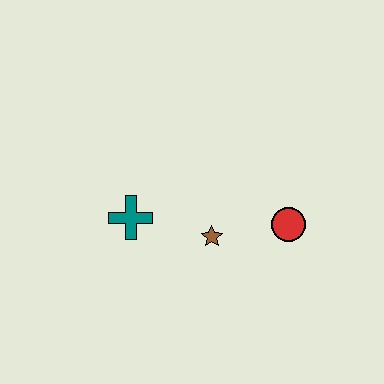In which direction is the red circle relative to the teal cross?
The red circle is to the right of the teal cross.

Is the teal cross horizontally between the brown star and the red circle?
No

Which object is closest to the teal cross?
The brown star is closest to the teal cross.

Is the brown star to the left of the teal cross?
No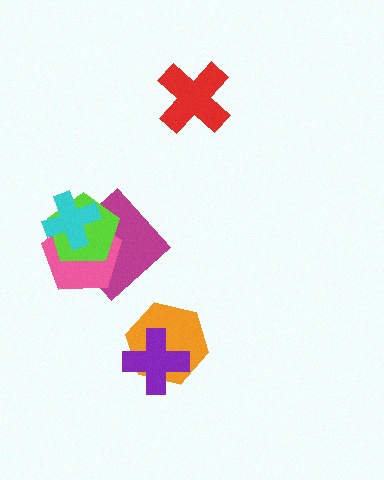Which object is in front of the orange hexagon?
The purple cross is in front of the orange hexagon.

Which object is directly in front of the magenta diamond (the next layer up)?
The pink pentagon is directly in front of the magenta diamond.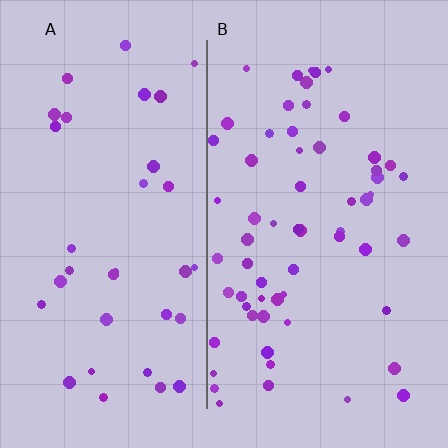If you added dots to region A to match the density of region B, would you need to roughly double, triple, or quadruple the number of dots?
Approximately double.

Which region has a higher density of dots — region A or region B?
B (the right).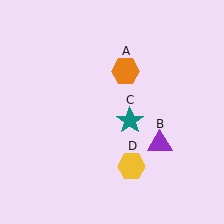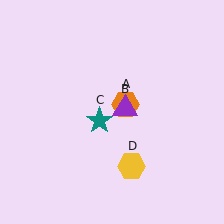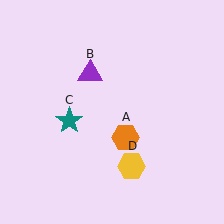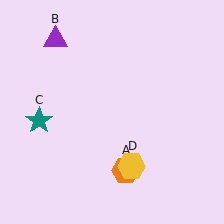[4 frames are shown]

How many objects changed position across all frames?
3 objects changed position: orange hexagon (object A), purple triangle (object B), teal star (object C).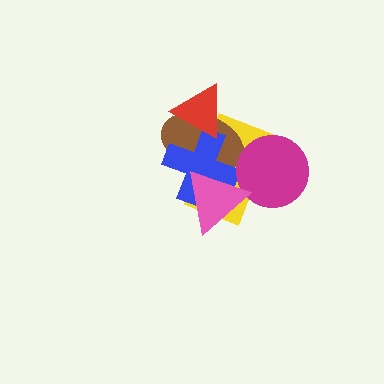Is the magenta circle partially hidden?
Yes, it is partially covered by another shape.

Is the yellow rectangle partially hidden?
Yes, it is partially covered by another shape.